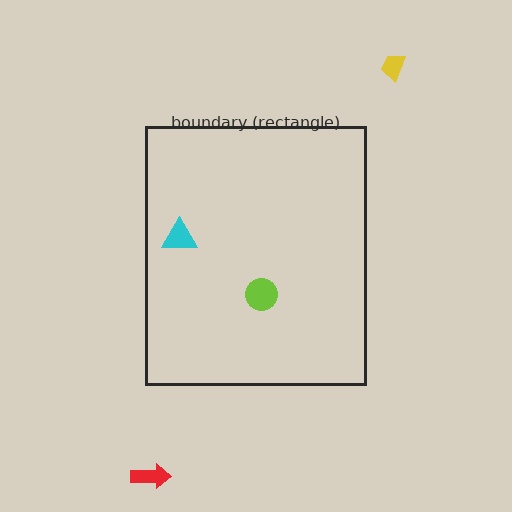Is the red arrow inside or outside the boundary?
Outside.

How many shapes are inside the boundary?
2 inside, 2 outside.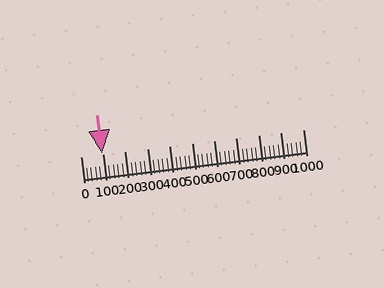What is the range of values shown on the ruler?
The ruler shows values from 0 to 1000.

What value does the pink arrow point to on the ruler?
The pink arrow points to approximately 96.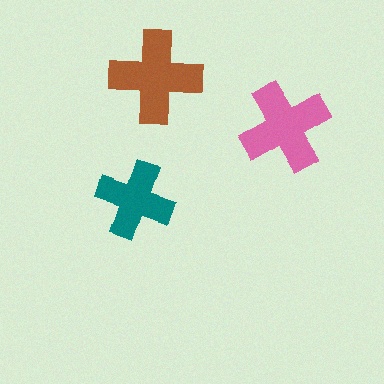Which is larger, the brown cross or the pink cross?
The brown one.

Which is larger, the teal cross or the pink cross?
The pink one.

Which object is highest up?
The brown cross is topmost.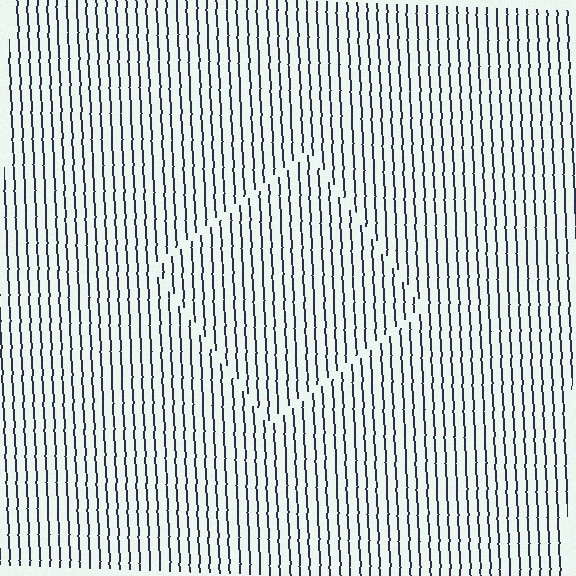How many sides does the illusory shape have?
4 sides — the line-ends trace a square.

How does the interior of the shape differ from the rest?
The interior of the shape contains the same grating, shifted by half a period — the contour is defined by the phase discontinuity where line-ends from the inner and outer gratings abut.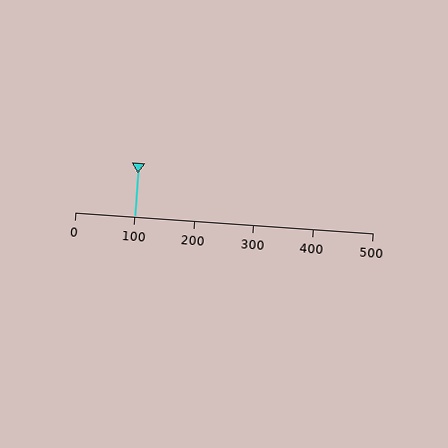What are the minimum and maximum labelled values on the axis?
The axis runs from 0 to 500.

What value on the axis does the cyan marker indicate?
The marker indicates approximately 100.